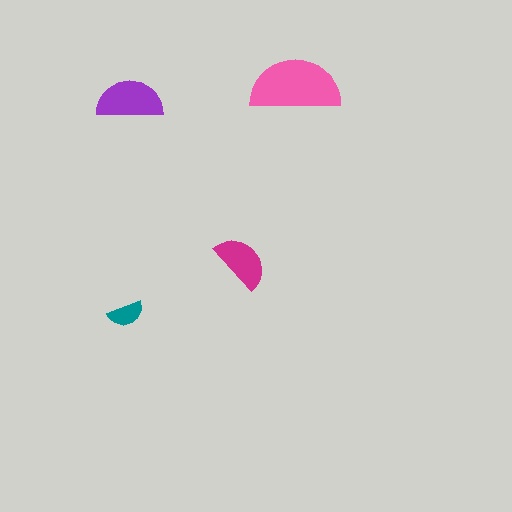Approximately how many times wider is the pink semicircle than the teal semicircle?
About 2.5 times wider.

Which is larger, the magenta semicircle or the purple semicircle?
The purple one.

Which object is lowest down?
The teal semicircle is bottommost.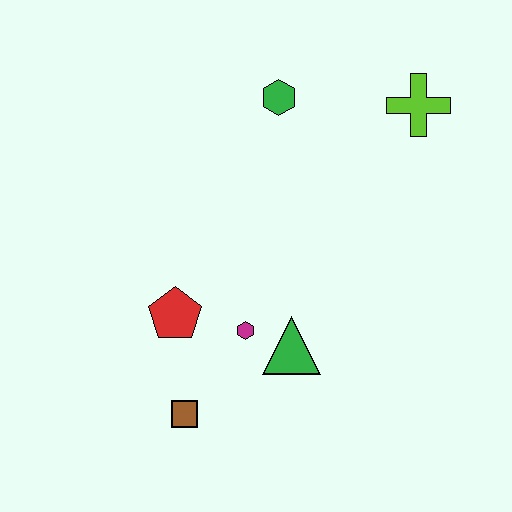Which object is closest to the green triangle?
The magenta hexagon is closest to the green triangle.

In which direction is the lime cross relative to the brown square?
The lime cross is above the brown square.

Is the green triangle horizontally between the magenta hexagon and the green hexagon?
No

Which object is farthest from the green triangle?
The lime cross is farthest from the green triangle.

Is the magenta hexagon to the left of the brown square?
No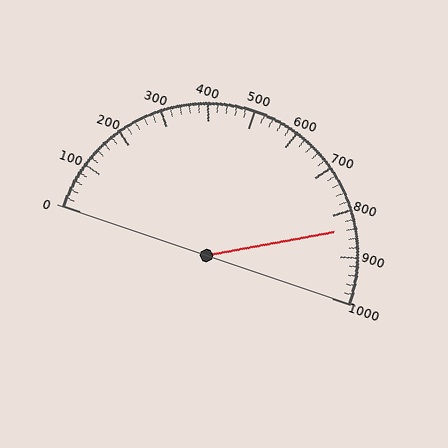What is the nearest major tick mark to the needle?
The nearest major tick mark is 800.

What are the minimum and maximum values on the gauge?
The gauge ranges from 0 to 1000.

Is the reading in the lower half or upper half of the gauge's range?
The reading is in the upper half of the range (0 to 1000).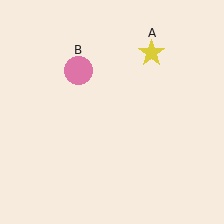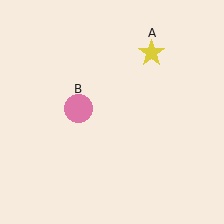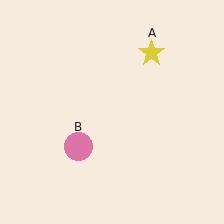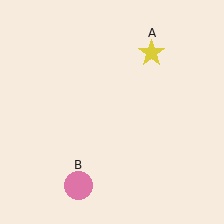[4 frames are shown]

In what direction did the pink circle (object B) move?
The pink circle (object B) moved down.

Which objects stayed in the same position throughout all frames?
Yellow star (object A) remained stationary.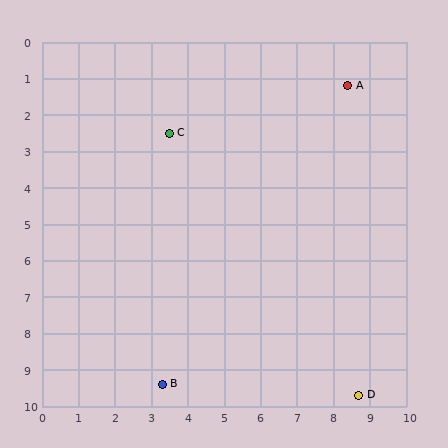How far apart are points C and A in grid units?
Points C and A are about 5.1 grid units apart.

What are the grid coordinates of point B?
Point B is at approximately (3.3, 9.4).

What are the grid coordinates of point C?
Point C is at approximately (3.5, 2.5).